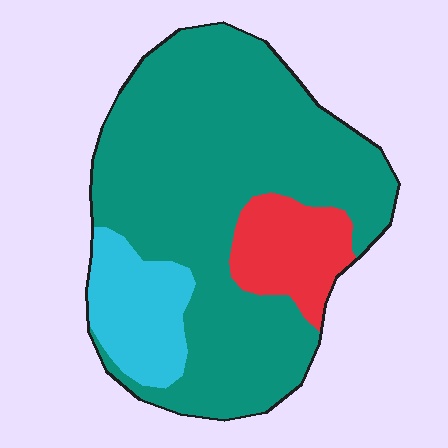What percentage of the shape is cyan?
Cyan takes up about one eighth (1/8) of the shape.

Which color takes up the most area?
Teal, at roughly 75%.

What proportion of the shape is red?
Red covers around 15% of the shape.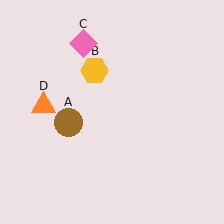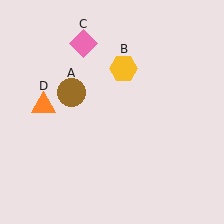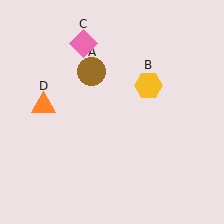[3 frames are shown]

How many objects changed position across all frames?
2 objects changed position: brown circle (object A), yellow hexagon (object B).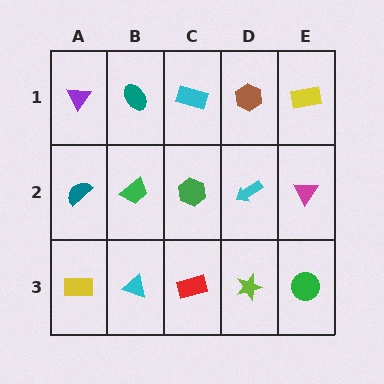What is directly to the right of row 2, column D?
A magenta triangle.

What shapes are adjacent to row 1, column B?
A green trapezoid (row 2, column B), a purple triangle (row 1, column A), a cyan rectangle (row 1, column C).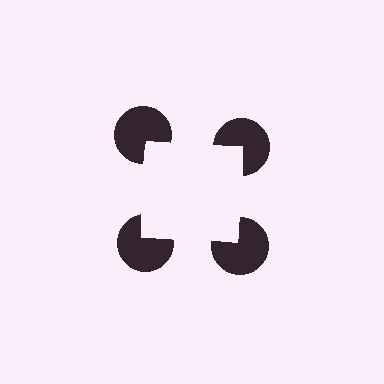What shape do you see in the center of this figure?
An illusory square — its edges are inferred from the aligned wedge cuts in the pac-man discs, not physically drawn.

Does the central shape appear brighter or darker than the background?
It typically appears slightly brighter than the background, even though no actual brightness change is drawn.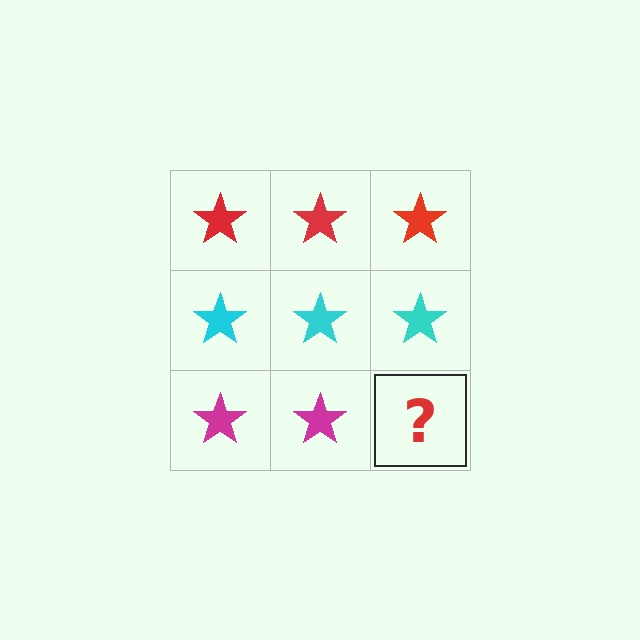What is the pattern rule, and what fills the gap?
The rule is that each row has a consistent color. The gap should be filled with a magenta star.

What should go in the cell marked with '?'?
The missing cell should contain a magenta star.